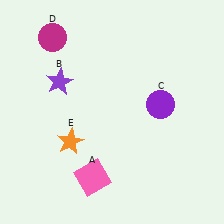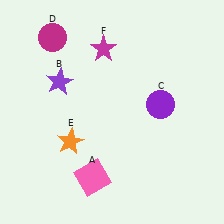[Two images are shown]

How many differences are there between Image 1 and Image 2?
There is 1 difference between the two images.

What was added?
A magenta star (F) was added in Image 2.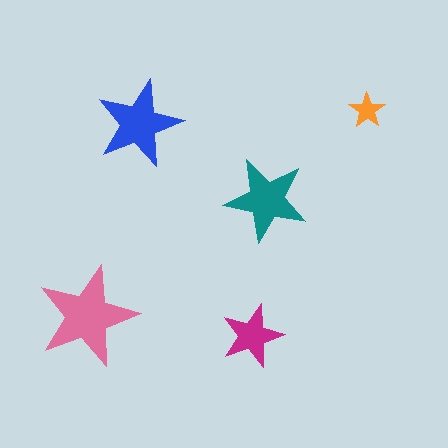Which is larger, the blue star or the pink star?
The pink one.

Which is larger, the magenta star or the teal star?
The teal one.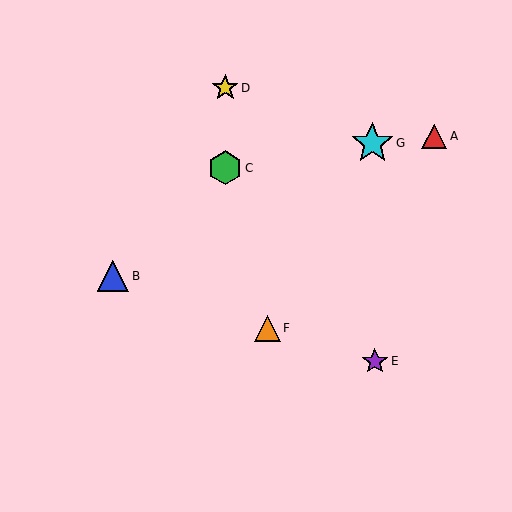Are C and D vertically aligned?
Yes, both are at x≈225.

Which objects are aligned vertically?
Objects C, D are aligned vertically.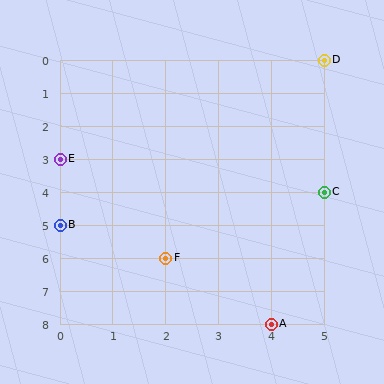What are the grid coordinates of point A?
Point A is at grid coordinates (4, 8).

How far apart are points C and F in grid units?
Points C and F are 3 columns and 2 rows apart (about 3.6 grid units diagonally).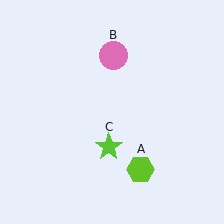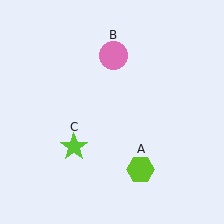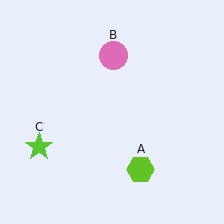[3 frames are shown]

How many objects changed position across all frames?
1 object changed position: lime star (object C).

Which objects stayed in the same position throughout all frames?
Lime hexagon (object A) and pink circle (object B) remained stationary.